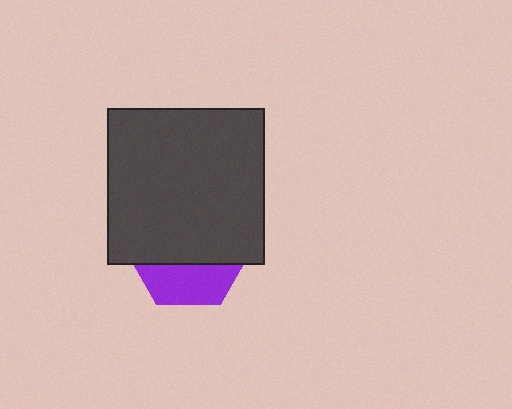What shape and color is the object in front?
The object in front is a dark gray square.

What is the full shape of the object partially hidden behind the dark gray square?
The partially hidden object is a purple hexagon.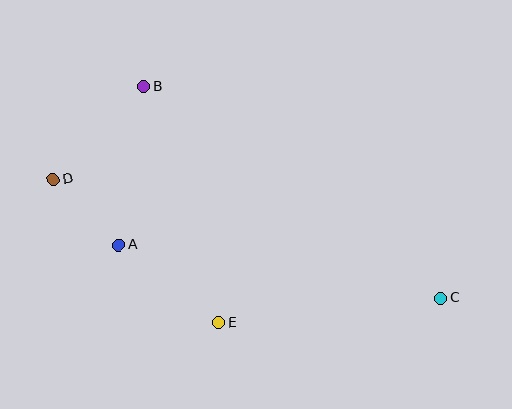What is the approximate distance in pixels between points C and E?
The distance between C and E is approximately 223 pixels.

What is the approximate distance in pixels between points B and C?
The distance between B and C is approximately 364 pixels.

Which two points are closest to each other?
Points A and D are closest to each other.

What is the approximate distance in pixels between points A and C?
The distance between A and C is approximately 326 pixels.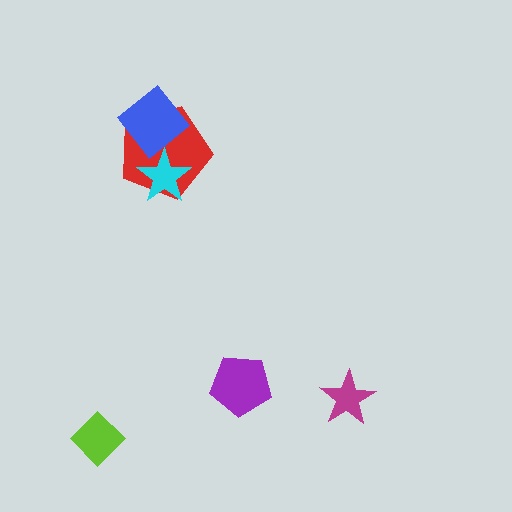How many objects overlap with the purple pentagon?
0 objects overlap with the purple pentagon.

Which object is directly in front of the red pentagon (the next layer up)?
The blue diamond is directly in front of the red pentagon.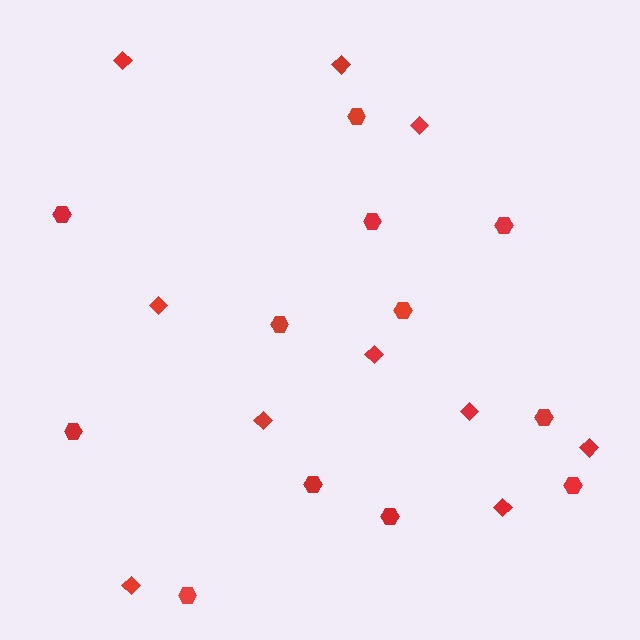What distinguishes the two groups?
There are 2 groups: one group of diamonds (10) and one group of hexagons (12).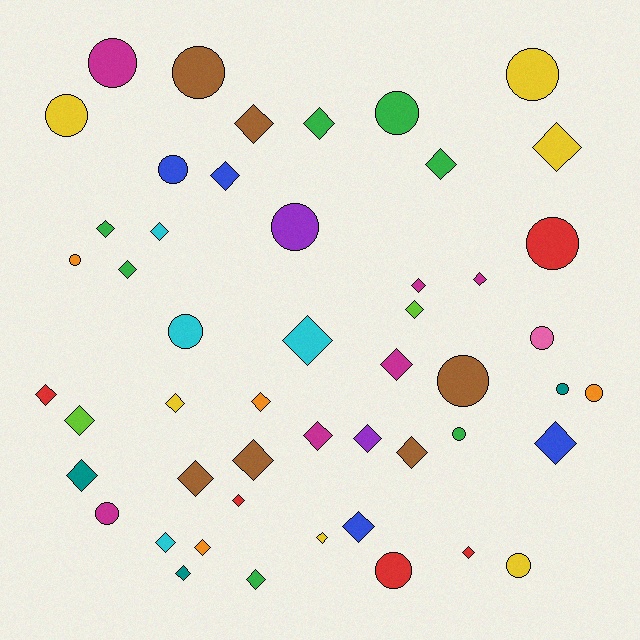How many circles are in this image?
There are 18 circles.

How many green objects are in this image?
There are 7 green objects.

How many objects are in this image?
There are 50 objects.